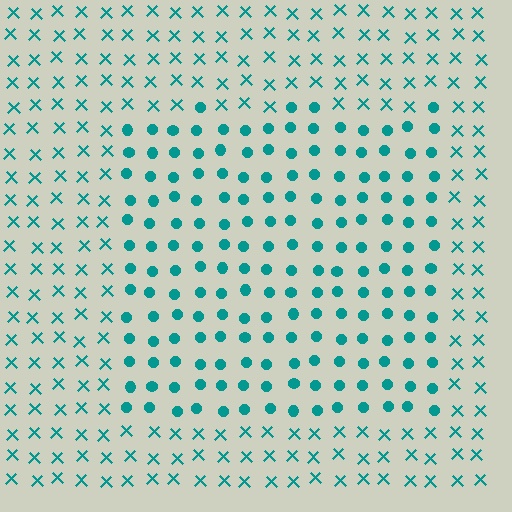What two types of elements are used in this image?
The image uses circles inside the rectangle region and X marks outside it.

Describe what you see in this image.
The image is filled with small teal elements arranged in a uniform grid. A rectangle-shaped region contains circles, while the surrounding area contains X marks. The boundary is defined purely by the change in element shape.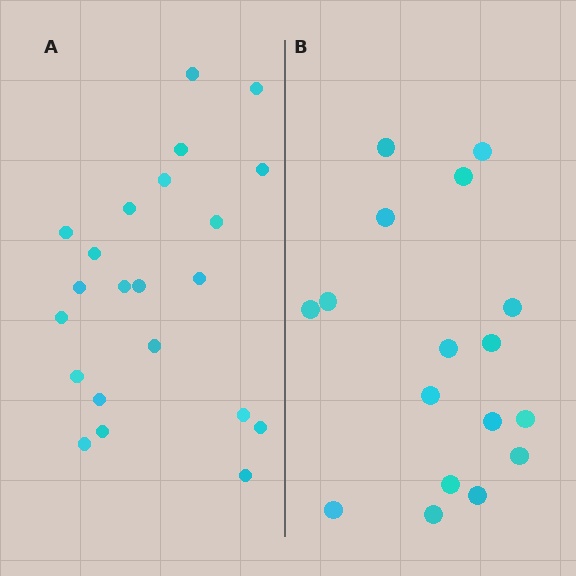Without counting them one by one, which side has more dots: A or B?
Region A (the left region) has more dots.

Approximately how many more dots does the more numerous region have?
Region A has about 5 more dots than region B.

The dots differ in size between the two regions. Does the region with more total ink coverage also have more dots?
No. Region B has more total ink coverage because its dots are larger, but region A actually contains more individual dots. Total area can be misleading — the number of items is what matters here.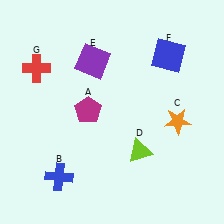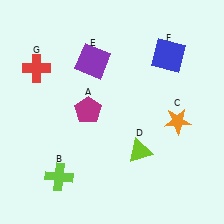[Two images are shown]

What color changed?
The cross (B) changed from blue in Image 1 to lime in Image 2.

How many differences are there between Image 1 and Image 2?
There is 1 difference between the two images.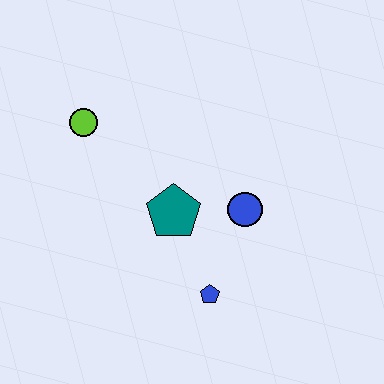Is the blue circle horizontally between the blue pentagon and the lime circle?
No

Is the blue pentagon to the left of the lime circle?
No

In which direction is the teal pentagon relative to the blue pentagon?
The teal pentagon is above the blue pentagon.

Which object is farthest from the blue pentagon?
The lime circle is farthest from the blue pentagon.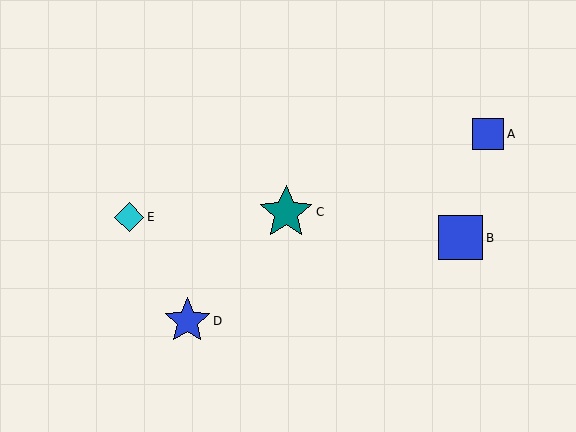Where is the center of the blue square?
The center of the blue square is at (488, 134).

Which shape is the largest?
The teal star (labeled C) is the largest.